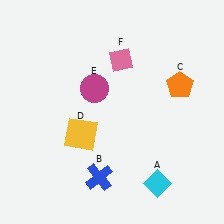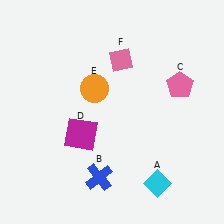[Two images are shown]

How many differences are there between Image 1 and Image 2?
There are 3 differences between the two images.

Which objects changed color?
C changed from orange to pink. D changed from yellow to magenta. E changed from magenta to orange.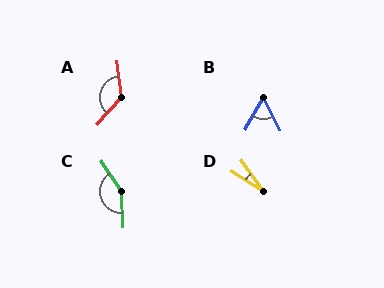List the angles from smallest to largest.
D (22°), B (55°), A (130°), C (150°).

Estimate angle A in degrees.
Approximately 130 degrees.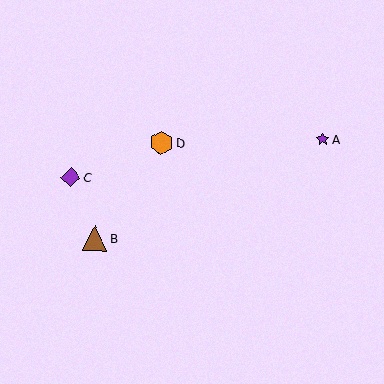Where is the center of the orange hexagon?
The center of the orange hexagon is at (161, 143).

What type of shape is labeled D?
Shape D is an orange hexagon.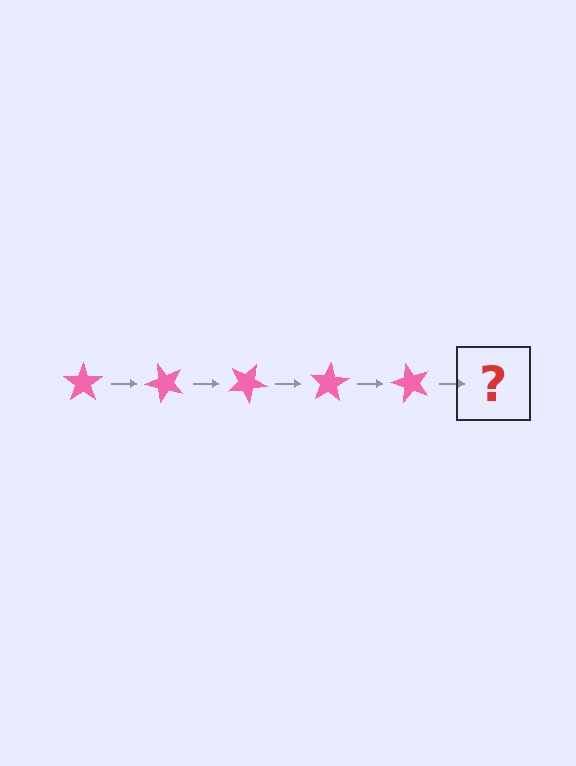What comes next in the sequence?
The next element should be a pink star rotated 250 degrees.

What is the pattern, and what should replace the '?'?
The pattern is that the star rotates 50 degrees each step. The '?' should be a pink star rotated 250 degrees.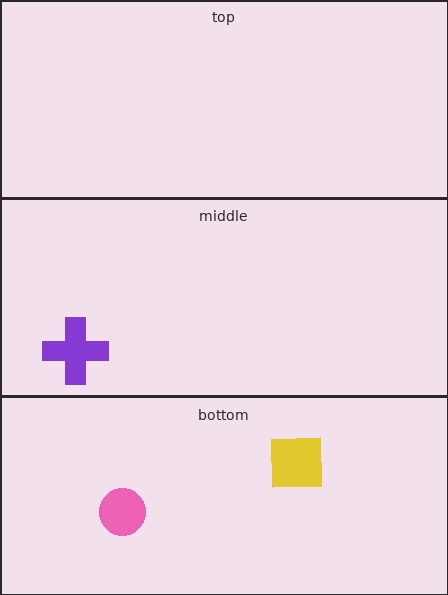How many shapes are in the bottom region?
2.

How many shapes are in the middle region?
1.